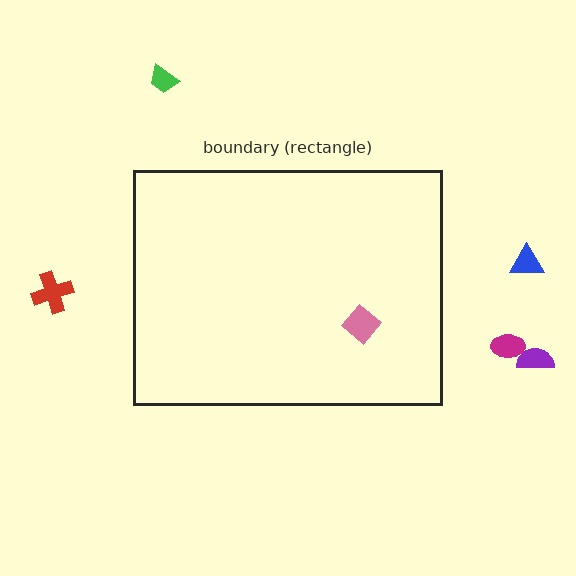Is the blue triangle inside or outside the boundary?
Outside.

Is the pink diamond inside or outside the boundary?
Inside.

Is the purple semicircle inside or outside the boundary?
Outside.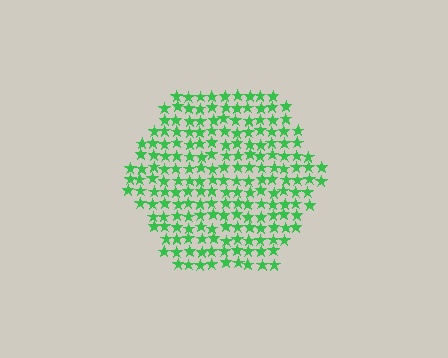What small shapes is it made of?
It is made of small stars.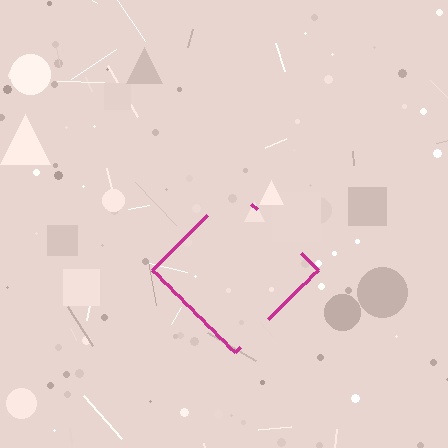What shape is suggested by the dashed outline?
The dashed outline suggests a diamond.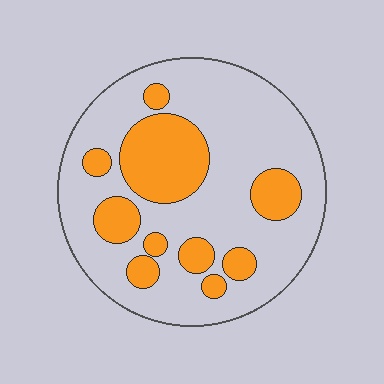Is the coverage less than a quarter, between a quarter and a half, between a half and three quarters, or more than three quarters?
Between a quarter and a half.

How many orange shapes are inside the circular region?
10.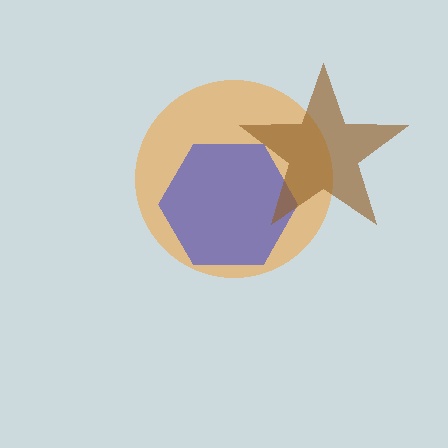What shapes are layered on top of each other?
The layered shapes are: an orange circle, a blue hexagon, a brown star.